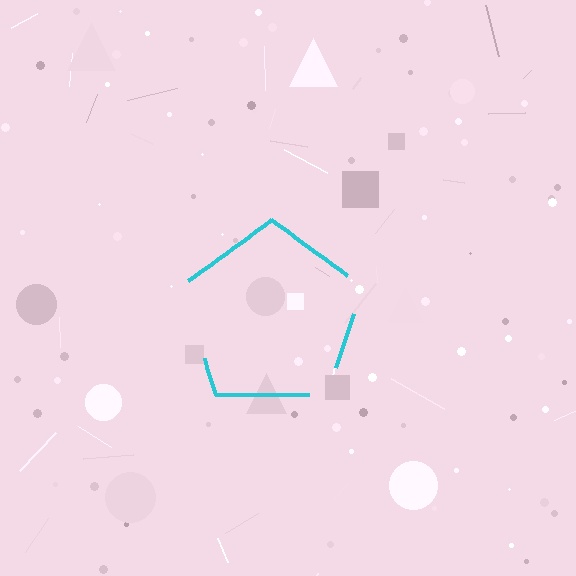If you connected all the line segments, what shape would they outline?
They would outline a pentagon.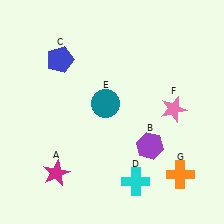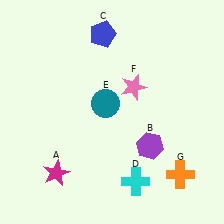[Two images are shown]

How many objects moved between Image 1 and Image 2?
2 objects moved between the two images.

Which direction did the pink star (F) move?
The pink star (F) moved left.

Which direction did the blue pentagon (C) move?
The blue pentagon (C) moved right.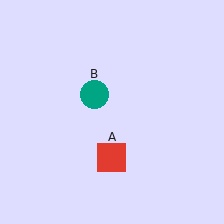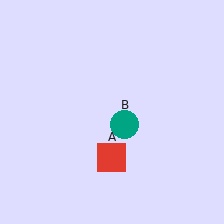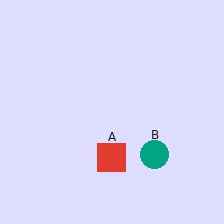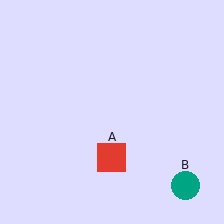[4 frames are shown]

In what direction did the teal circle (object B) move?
The teal circle (object B) moved down and to the right.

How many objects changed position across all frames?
1 object changed position: teal circle (object B).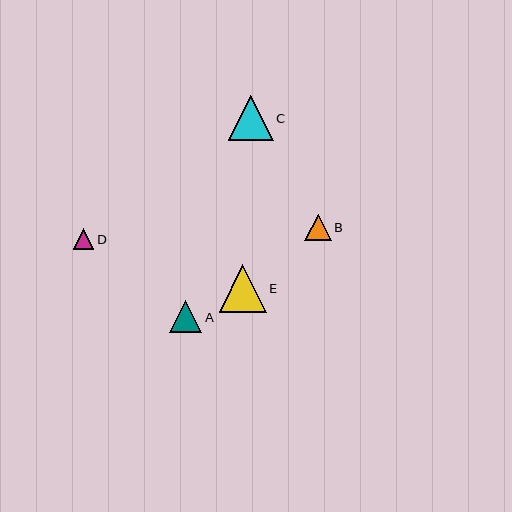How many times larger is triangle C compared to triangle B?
Triangle C is approximately 1.7 times the size of triangle B.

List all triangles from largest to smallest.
From largest to smallest: E, C, A, B, D.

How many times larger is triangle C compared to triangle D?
Triangle C is approximately 2.2 times the size of triangle D.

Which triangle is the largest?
Triangle E is the largest with a size of approximately 47 pixels.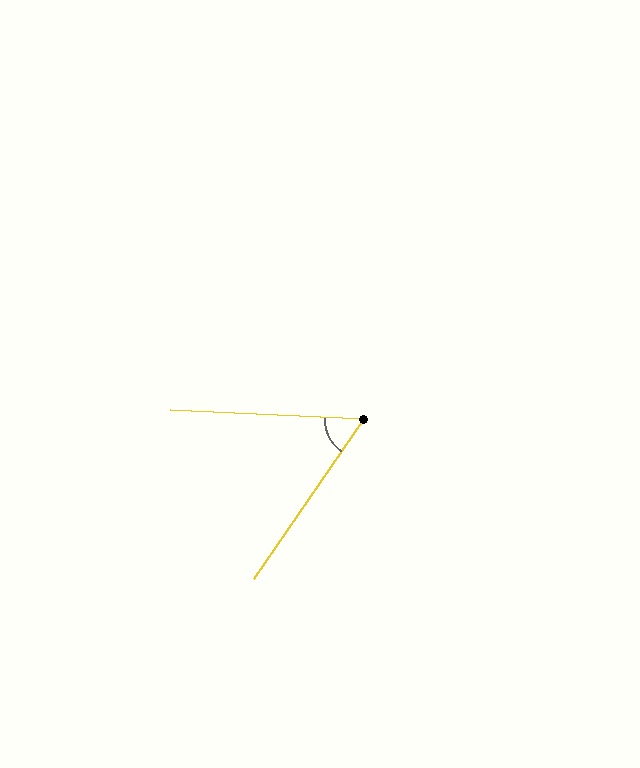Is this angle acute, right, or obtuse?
It is acute.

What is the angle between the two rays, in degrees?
Approximately 58 degrees.